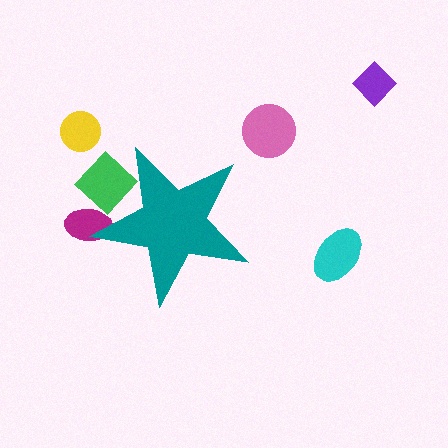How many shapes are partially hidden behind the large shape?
2 shapes are partially hidden.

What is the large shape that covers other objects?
A teal star.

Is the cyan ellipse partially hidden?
No, the cyan ellipse is fully visible.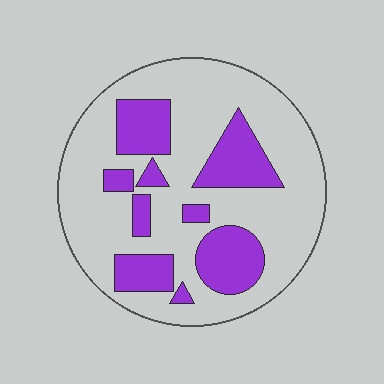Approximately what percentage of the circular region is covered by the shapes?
Approximately 30%.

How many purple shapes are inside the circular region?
9.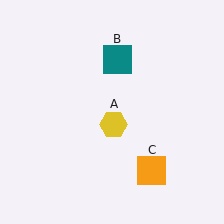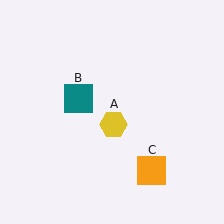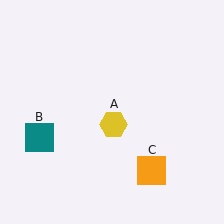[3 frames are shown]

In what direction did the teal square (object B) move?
The teal square (object B) moved down and to the left.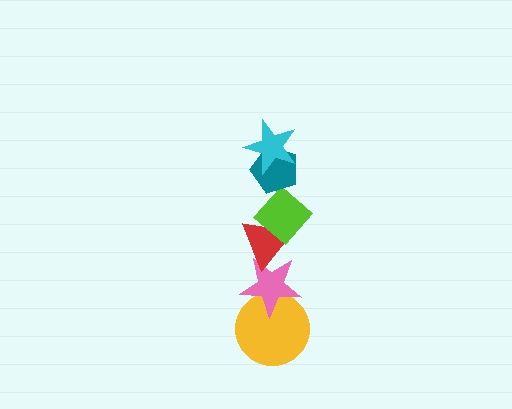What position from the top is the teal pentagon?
The teal pentagon is 2nd from the top.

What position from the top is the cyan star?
The cyan star is 1st from the top.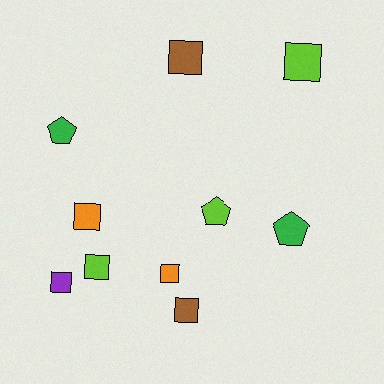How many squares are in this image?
There are 7 squares.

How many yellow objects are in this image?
There are no yellow objects.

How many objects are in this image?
There are 10 objects.